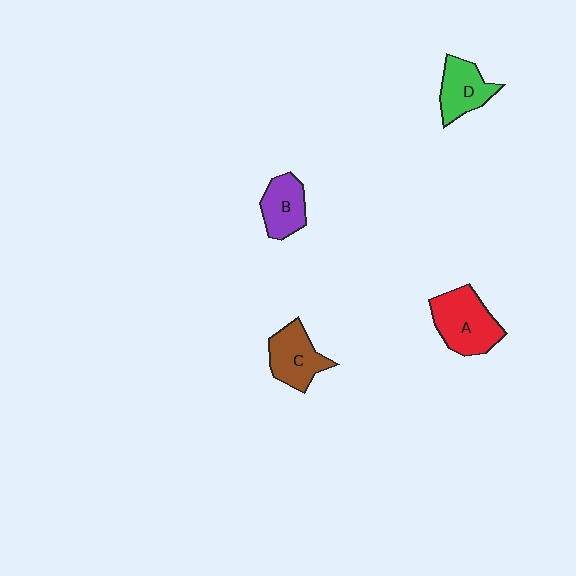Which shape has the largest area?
Shape A (red).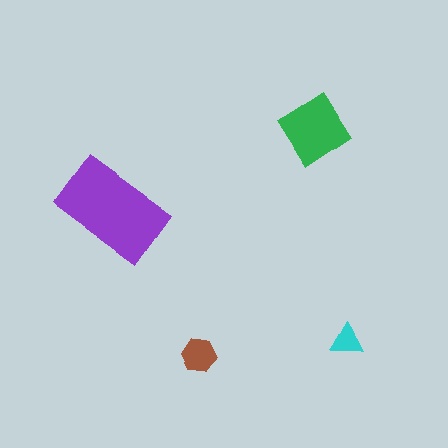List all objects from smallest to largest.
The cyan triangle, the brown hexagon, the green diamond, the purple rectangle.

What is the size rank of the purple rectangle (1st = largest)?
1st.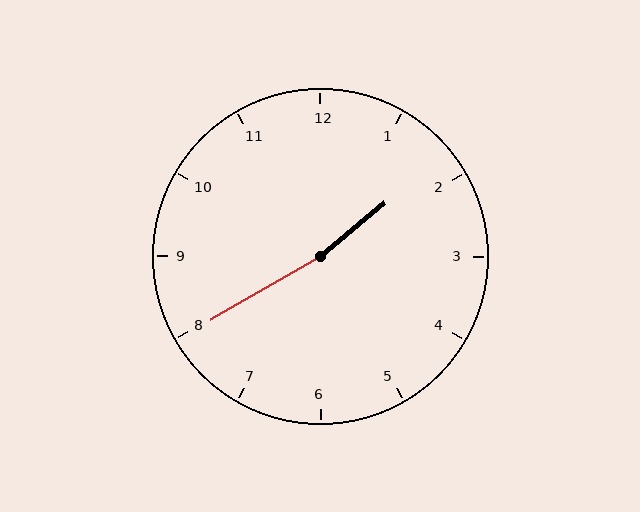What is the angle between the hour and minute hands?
Approximately 170 degrees.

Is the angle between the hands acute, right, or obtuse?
It is obtuse.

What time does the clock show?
1:40.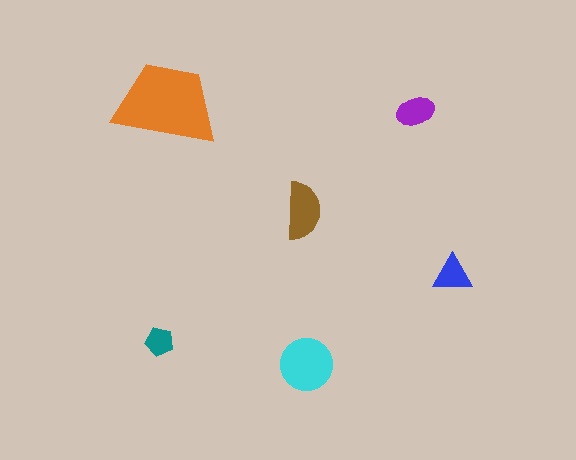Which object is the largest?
The orange trapezoid.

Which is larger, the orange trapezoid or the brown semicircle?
The orange trapezoid.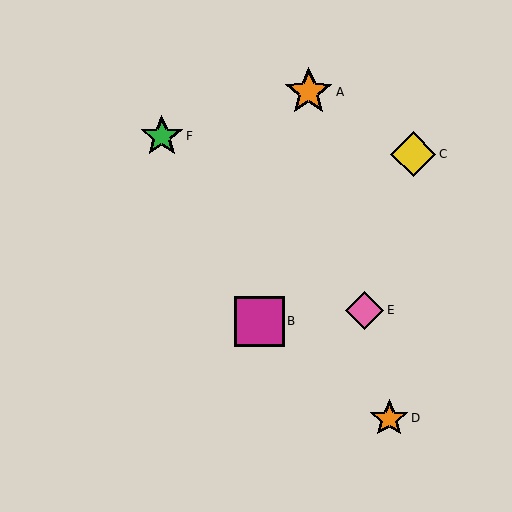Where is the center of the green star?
The center of the green star is at (162, 136).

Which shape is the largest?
The magenta square (labeled B) is the largest.